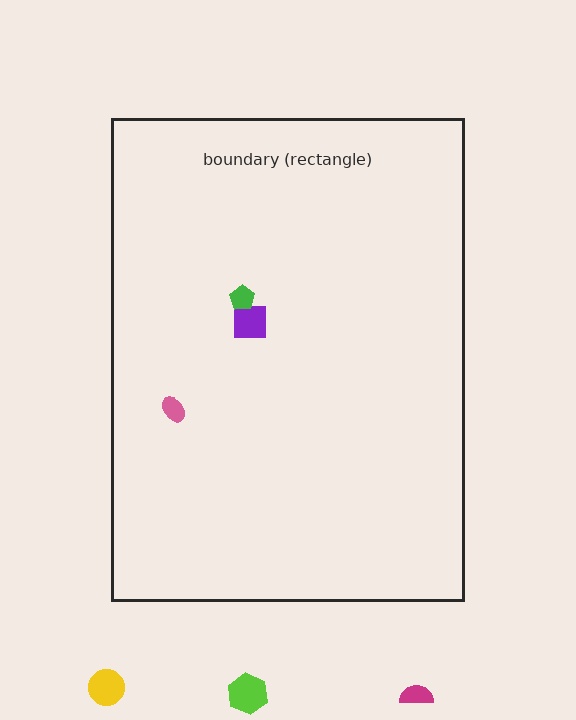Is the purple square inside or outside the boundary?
Inside.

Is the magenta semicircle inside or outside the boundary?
Outside.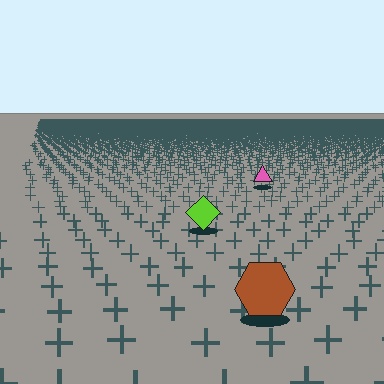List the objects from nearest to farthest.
From nearest to farthest: the brown hexagon, the lime diamond, the pink triangle.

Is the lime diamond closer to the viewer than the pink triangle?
Yes. The lime diamond is closer — you can tell from the texture gradient: the ground texture is coarser near it.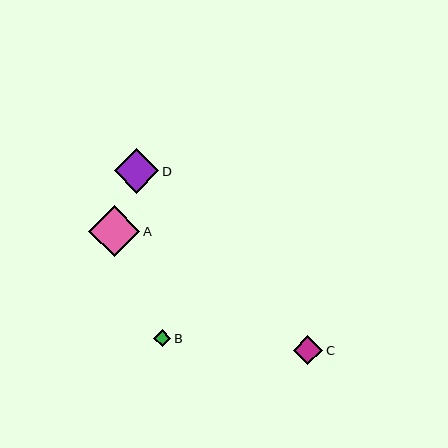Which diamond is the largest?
Diamond A is the largest with a size of approximately 51 pixels.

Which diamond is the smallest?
Diamond B is the smallest with a size of approximately 17 pixels.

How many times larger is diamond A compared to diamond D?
Diamond A is approximately 1.1 times the size of diamond D.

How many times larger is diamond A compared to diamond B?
Diamond A is approximately 3.0 times the size of diamond B.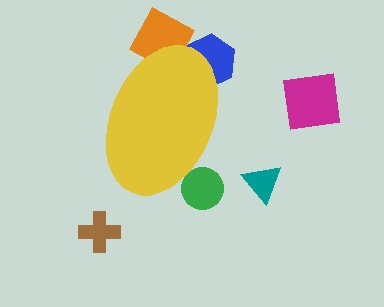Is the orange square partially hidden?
Yes, the orange square is partially hidden behind the yellow ellipse.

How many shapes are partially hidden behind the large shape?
3 shapes are partially hidden.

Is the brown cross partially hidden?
No, the brown cross is fully visible.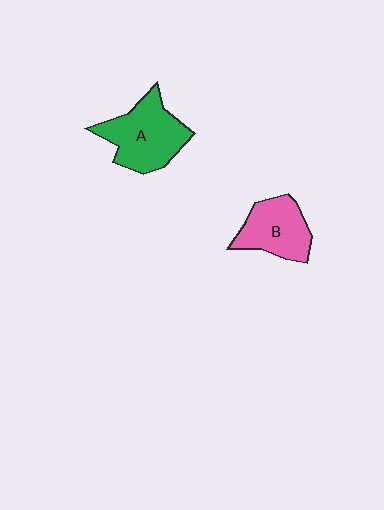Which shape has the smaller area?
Shape B (pink).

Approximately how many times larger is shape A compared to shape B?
Approximately 1.3 times.